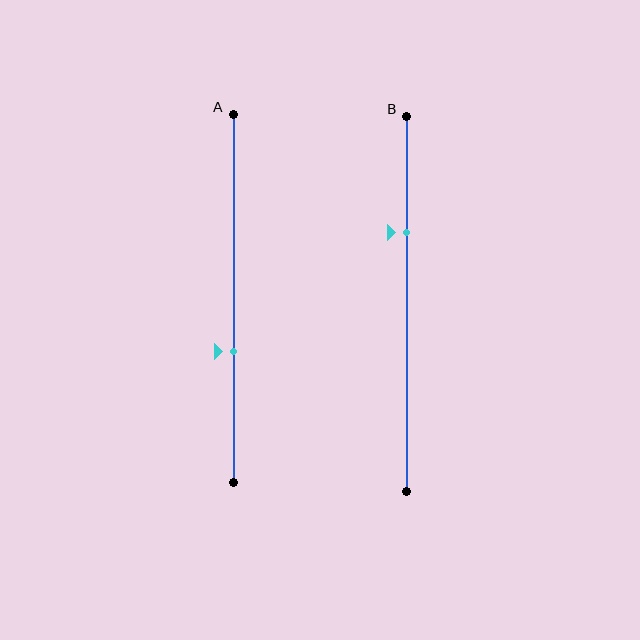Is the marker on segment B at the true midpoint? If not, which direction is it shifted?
No, the marker on segment B is shifted upward by about 19% of the segment length.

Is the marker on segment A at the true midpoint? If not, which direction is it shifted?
No, the marker on segment A is shifted downward by about 14% of the segment length.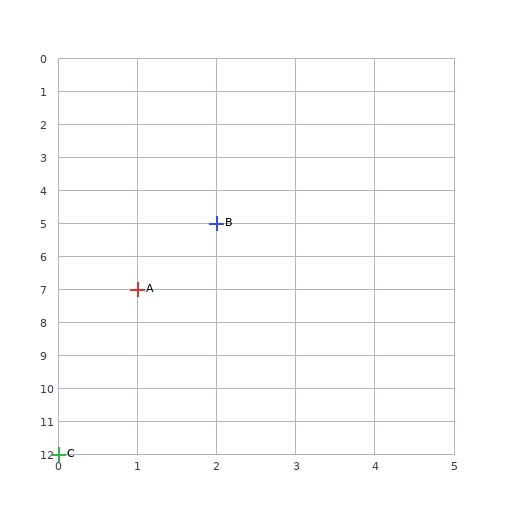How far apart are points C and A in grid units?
Points C and A are 1 column and 5 rows apart (about 5.1 grid units diagonally).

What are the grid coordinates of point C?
Point C is at grid coordinates (0, 12).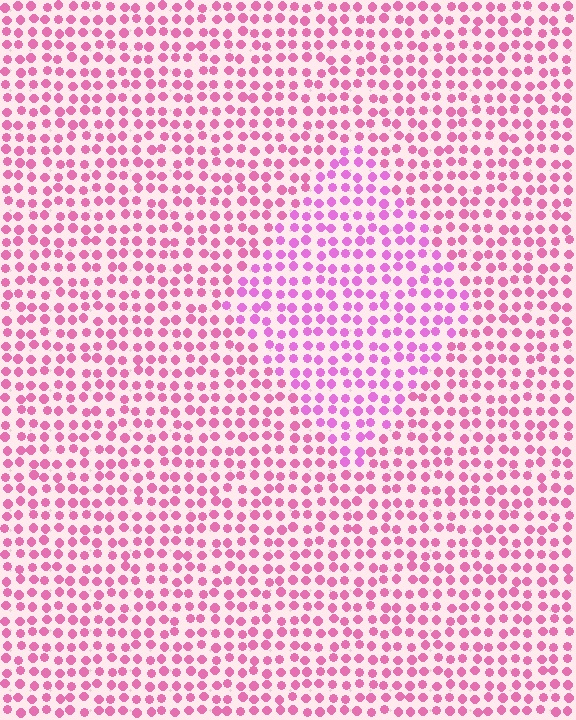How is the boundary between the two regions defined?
The boundary is defined purely by a slight shift in hue (about 23 degrees). Spacing, size, and orientation are identical on both sides.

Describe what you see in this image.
The image is filled with small pink elements in a uniform arrangement. A diamond-shaped region is visible where the elements are tinted to a slightly different hue, forming a subtle color boundary.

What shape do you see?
I see a diamond.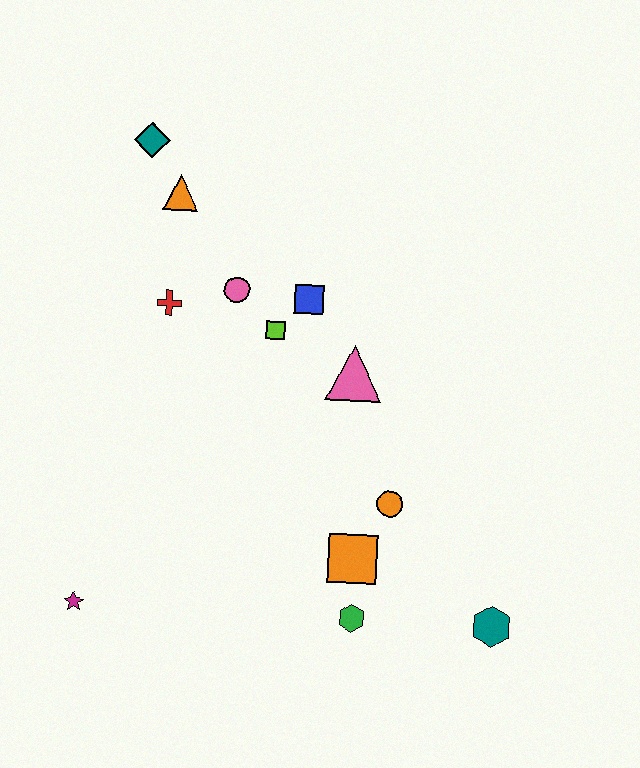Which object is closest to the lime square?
The blue square is closest to the lime square.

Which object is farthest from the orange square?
The teal diamond is farthest from the orange square.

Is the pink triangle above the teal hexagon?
Yes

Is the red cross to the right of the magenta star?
Yes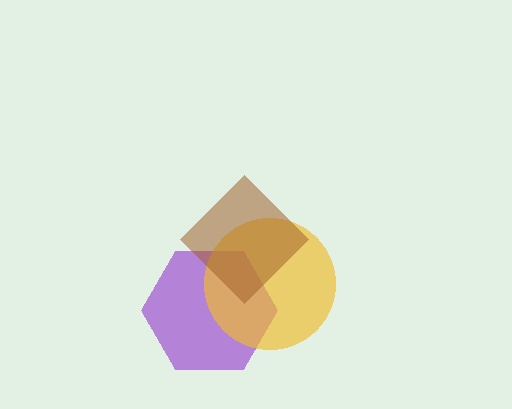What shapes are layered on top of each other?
The layered shapes are: a purple hexagon, a yellow circle, a brown diamond.